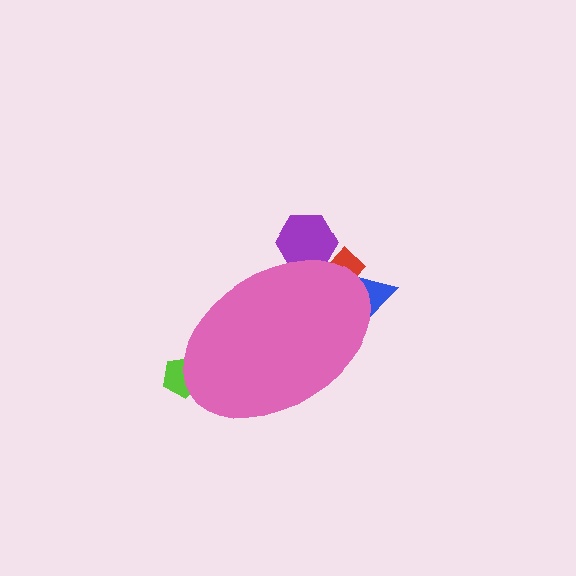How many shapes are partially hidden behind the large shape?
4 shapes are partially hidden.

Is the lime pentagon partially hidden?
Yes, the lime pentagon is partially hidden behind the pink ellipse.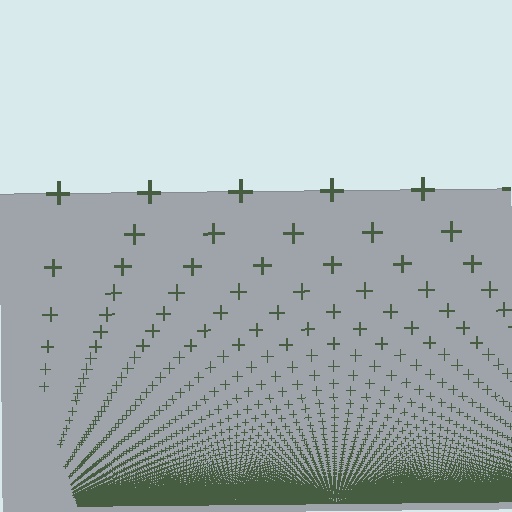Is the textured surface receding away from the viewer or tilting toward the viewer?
The surface appears to tilt toward the viewer. Texture elements get larger and sparser toward the top.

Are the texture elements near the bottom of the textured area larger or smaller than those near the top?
Smaller. The gradient is inverted — elements near the bottom are smaller and denser.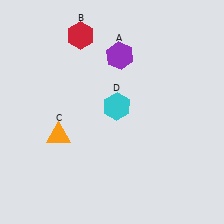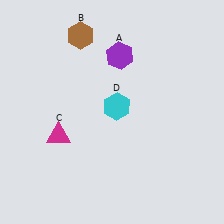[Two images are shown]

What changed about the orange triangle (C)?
In Image 1, C is orange. In Image 2, it changed to magenta.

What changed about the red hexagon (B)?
In Image 1, B is red. In Image 2, it changed to brown.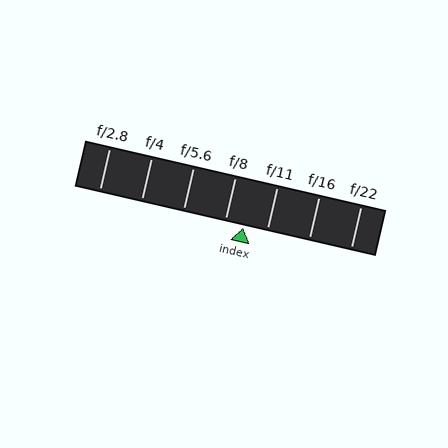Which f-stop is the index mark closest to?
The index mark is closest to f/8.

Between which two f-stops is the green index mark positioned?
The index mark is between f/8 and f/11.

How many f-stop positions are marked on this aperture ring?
There are 7 f-stop positions marked.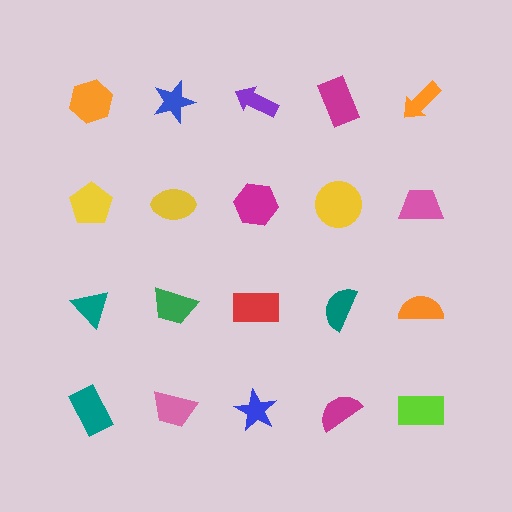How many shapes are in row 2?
5 shapes.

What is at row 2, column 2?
A yellow ellipse.